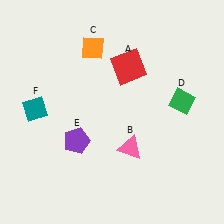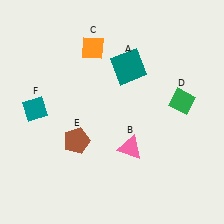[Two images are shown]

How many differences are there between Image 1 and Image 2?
There are 2 differences between the two images.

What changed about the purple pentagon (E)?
In Image 1, E is purple. In Image 2, it changed to brown.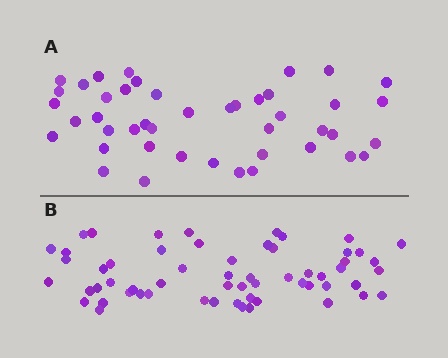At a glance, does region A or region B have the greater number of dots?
Region B (the bottom region) has more dots.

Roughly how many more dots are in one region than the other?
Region B has approximately 15 more dots than region A.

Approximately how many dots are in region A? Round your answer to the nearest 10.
About 40 dots. (The exact count is 44, which rounds to 40.)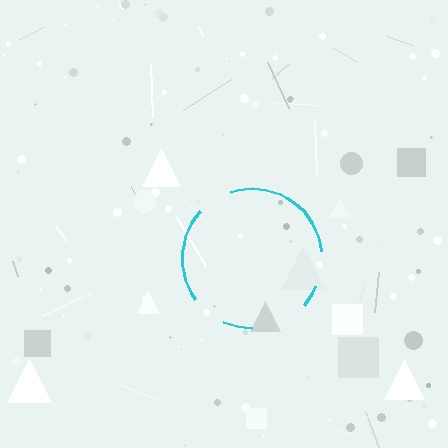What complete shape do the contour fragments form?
The contour fragments form a circle.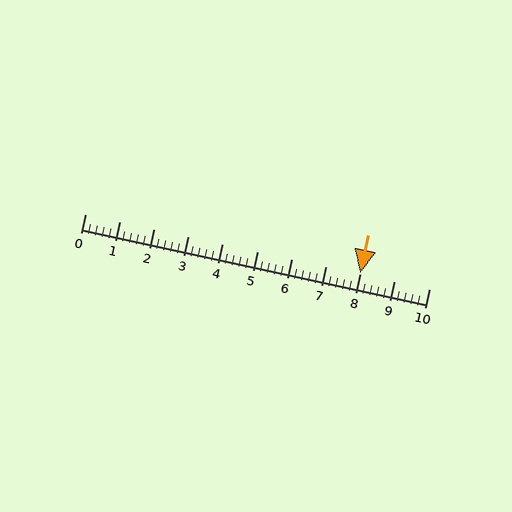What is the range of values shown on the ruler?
The ruler shows values from 0 to 10.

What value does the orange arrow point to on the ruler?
The orange arrow points to approximately 8.0.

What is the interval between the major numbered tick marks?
The major tick marks are spaced 1 units apart.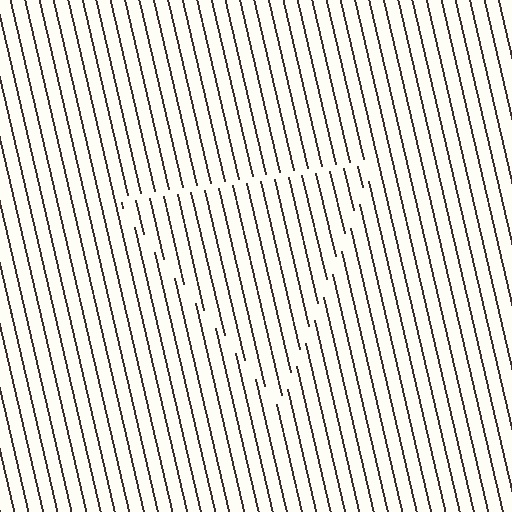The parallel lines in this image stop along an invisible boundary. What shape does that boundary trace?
An illusory triangle. The interior of the shape contains the same grating, shifted by half a period — the contour is defined by the phase discontinuity where line-ends from the inner and outer gratings abut.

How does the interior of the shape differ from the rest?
The interior of the shape contains the same grating, shifted by half a period — the contour is defined by the phase discontinuity where line-ends from the inner and outer gratings abut.